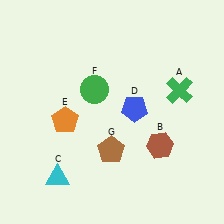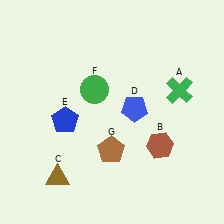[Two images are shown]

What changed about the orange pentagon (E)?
In Image 1, E is orange. In Image 2, it changed to blue.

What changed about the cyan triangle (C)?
In Image 1, C is cyan. In Image 2, it changed to brown.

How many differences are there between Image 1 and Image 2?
There are 2 differences between the two images.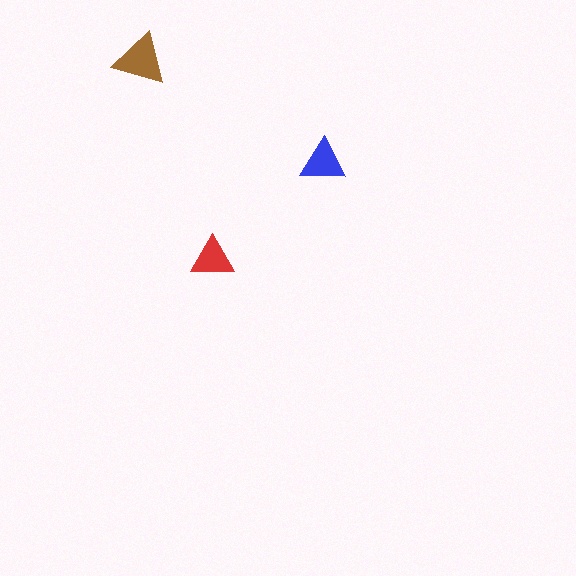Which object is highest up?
The brown triangle is topmost.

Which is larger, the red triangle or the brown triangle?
The brown one.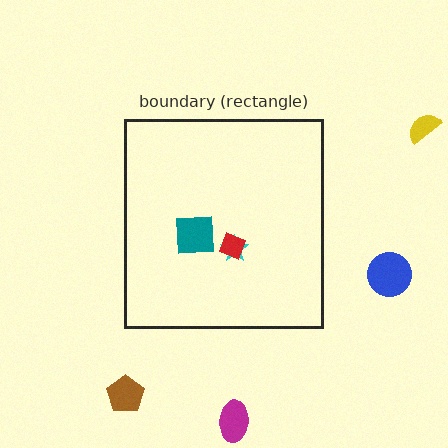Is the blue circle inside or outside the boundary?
Outside.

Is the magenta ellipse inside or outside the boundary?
Outside.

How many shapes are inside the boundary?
3 inside, 4 outside.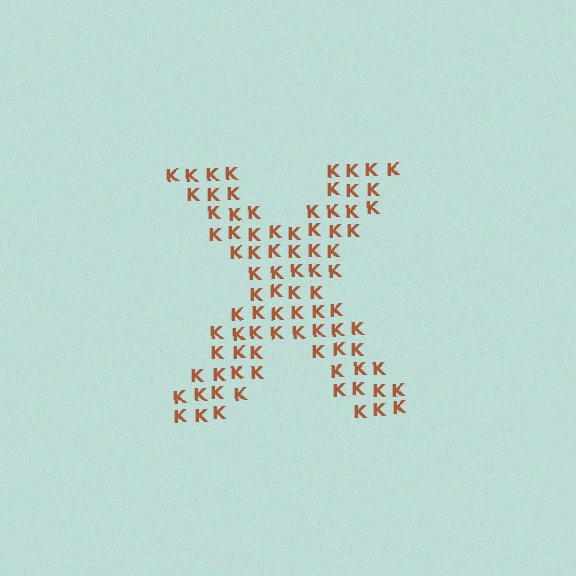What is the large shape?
The large shape is the letter X.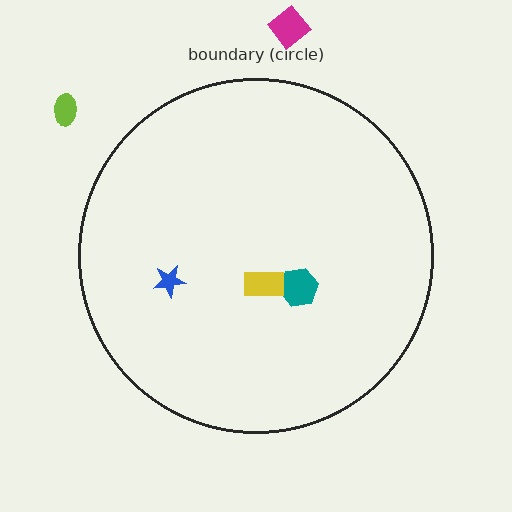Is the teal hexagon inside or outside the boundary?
Inside.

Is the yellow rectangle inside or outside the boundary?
Inside.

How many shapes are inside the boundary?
3 inside, 2 outside.